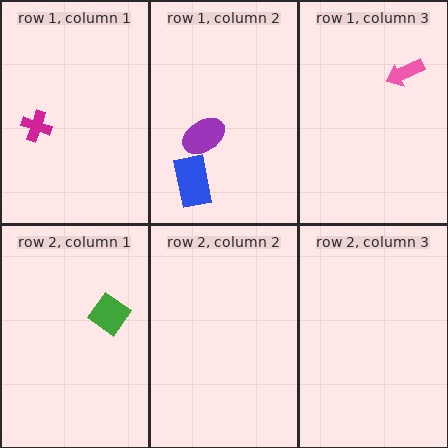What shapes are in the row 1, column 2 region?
The blue rectangle, the purple ellipse.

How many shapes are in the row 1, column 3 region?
1.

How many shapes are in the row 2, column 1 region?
1.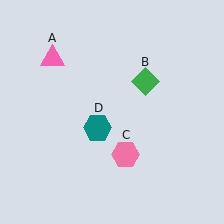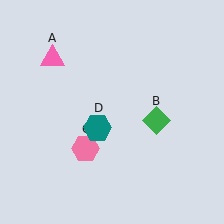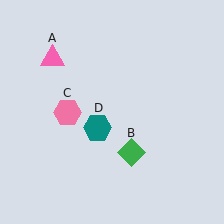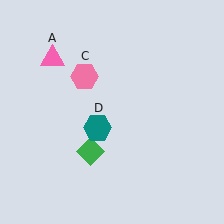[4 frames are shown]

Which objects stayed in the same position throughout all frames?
Pink triangle (object A) and teal hexagon (object D) remained stationary.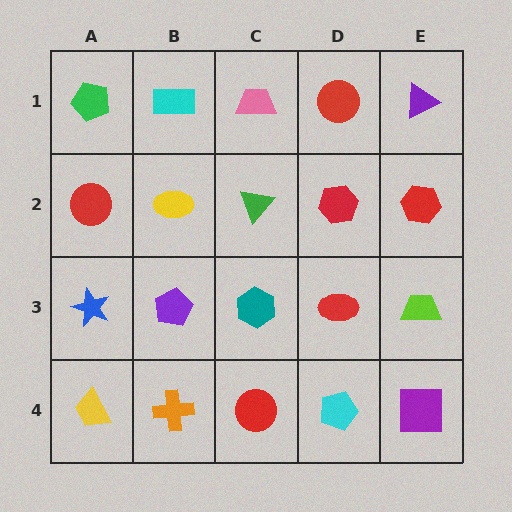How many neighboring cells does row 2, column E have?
3.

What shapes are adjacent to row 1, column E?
A red hexagon (row 2, column E), a red circle (row 1, column D).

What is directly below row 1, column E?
A red hexagon.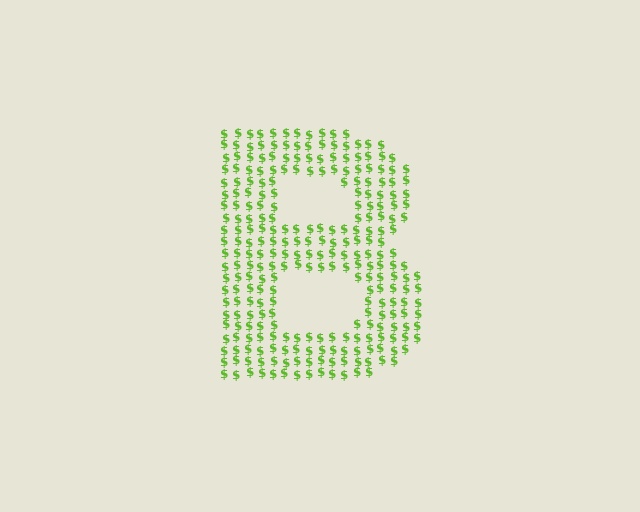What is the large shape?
The large shape is the letter B.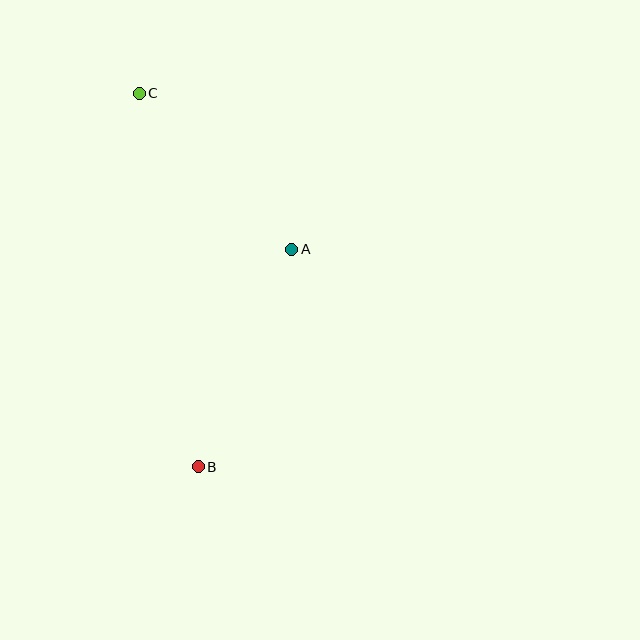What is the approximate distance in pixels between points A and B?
The distance between A and B is approximately 237 pixels.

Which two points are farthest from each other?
Points B and C are farthest from each other.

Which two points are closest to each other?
Points A and C are closest to each other.